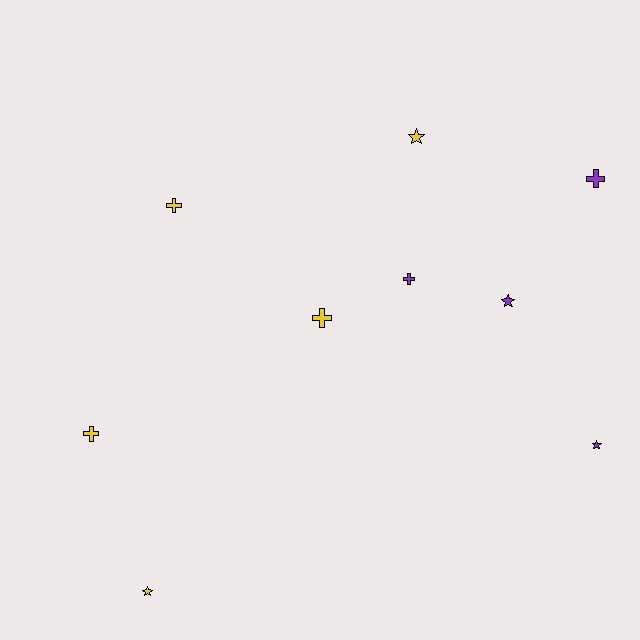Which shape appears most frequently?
Cross, with 5 objects.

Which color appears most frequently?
Yellow, with 5 objects.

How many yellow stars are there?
There are 2 yellow stars.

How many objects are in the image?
There are 9 objects.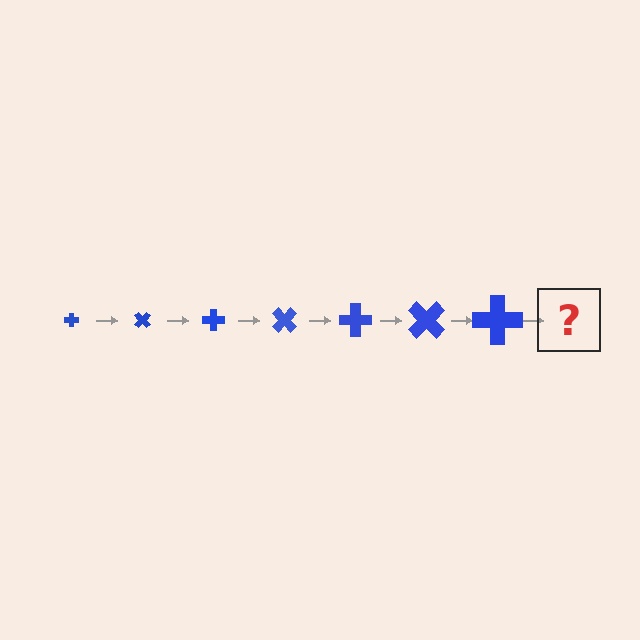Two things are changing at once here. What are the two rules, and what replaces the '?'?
The two rules are that the cross grows larger each step and it rotates 45 degrees each step. The '?' should be a cross, larger than the previous one and rotated 315 degrees from the start.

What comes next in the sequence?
The next element should be a cross, larger than the previous one and rotated 315 degrees from the start.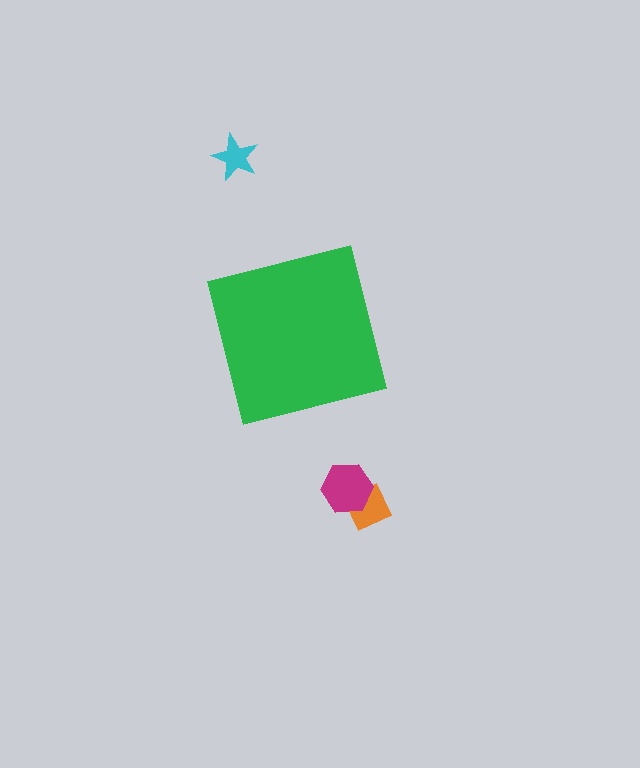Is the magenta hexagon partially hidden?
No, the magenta hexagon is fully visible.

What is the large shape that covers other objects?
A green square.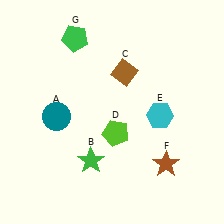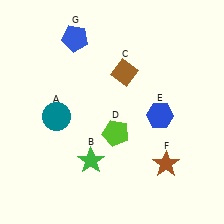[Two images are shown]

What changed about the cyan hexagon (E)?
In Image 1, E is cyan. In Image 2, it changed to blue.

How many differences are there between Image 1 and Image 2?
There are 2 differences between the two images.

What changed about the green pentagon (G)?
In Image 1, G is green. In Image 2, it changed to blue.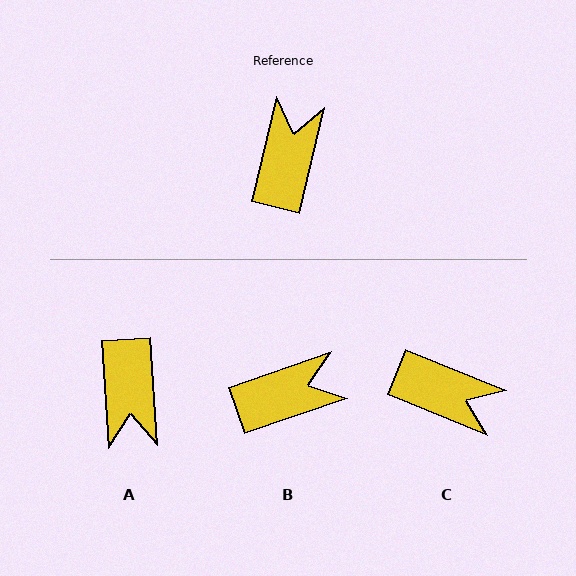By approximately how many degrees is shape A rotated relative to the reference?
Approximately 163 degrees clockwise.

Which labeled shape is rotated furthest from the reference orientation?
A, about 163 degrees away.